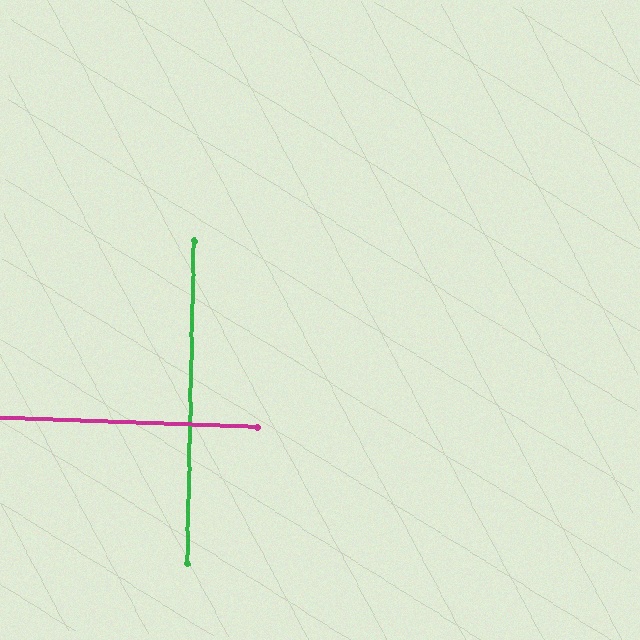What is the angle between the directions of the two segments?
Approximately 89 degrees.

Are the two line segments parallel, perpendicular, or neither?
Perpendicular — they meet at approximately 89°.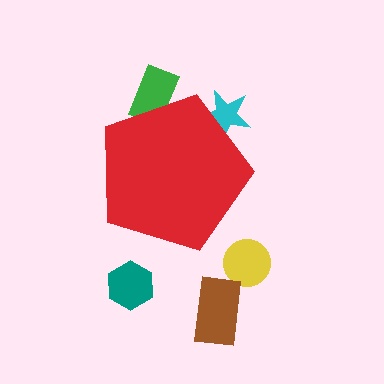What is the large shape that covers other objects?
A red pentagon.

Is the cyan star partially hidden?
Yes, the cyan star is partially hidden behind the red pentagon.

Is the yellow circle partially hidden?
No, the yellow circle is fully visible.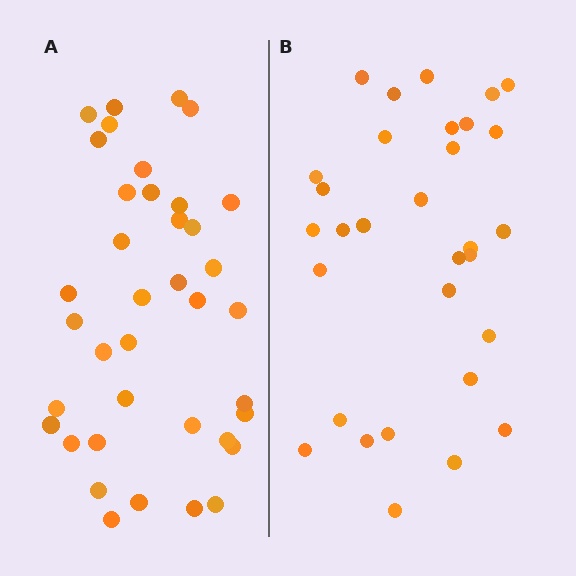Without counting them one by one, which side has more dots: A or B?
Region A (the left region) has more dots.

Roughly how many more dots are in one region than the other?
Region A has roughly 8 or so more dots than region B.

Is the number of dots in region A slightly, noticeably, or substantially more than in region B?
Region A has only slightly more — the two regions are fairly close. The ratio is roughly 1.2 to 1.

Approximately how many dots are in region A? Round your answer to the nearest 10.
About 40 dots. (The exact count is 38, which rounds to 40.)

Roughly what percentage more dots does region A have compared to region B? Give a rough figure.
About 25% more.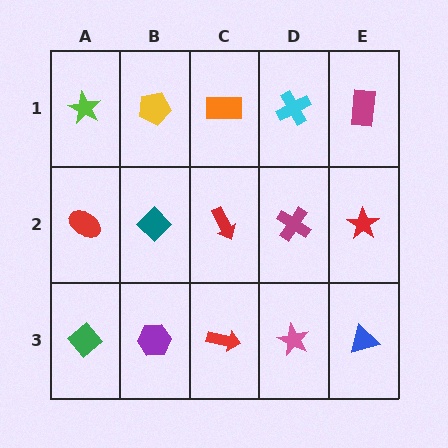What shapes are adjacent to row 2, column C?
An orange rectangle (row 1, column C), a red arrow (row 3, column C), a teal diamond (row 2, column B), a magenta cross (row 2, column D).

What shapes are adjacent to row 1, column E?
A red star (row 2, column E), a cyan cross (row 1, column D).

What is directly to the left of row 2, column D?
A red arrow.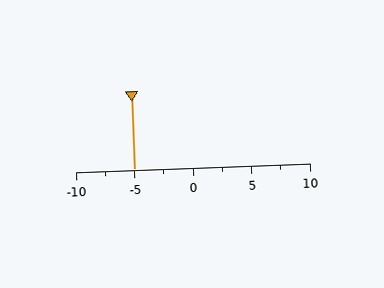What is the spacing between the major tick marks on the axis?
The major ticks are spaced 5 apart.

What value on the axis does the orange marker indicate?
The marker indicates approximately -5.